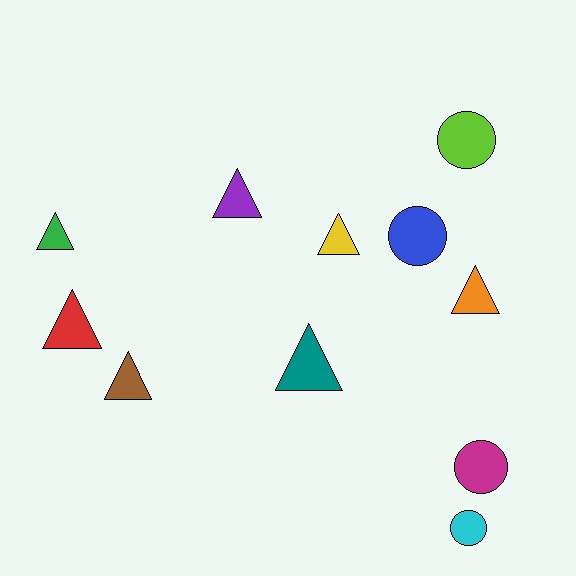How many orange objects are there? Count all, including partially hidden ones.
There is 1 orange object.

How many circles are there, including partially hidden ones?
There are 4 circles.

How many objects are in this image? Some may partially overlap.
There are 11 objects.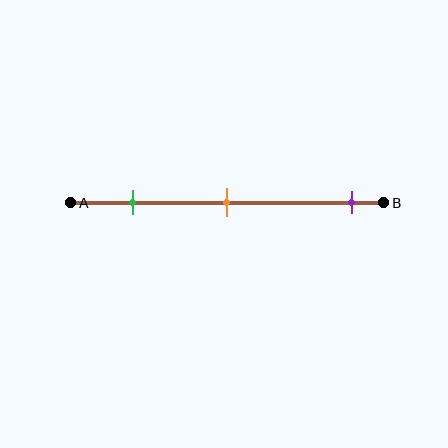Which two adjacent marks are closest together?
The green and orange marks are the closest adjacent pair.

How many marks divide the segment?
There are 3 marks dividing the segment.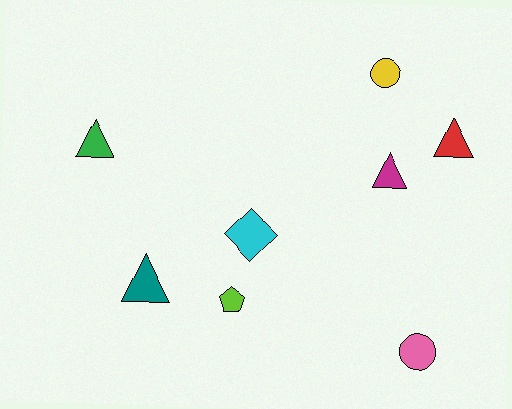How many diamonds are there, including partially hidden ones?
There is 1 diamond.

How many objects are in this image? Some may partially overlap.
There are 8 objects.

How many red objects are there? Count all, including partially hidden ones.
There is 1 red object.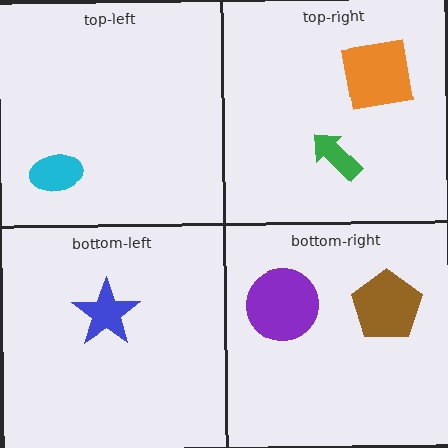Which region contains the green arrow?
The top-right region.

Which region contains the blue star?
The bottom-left region.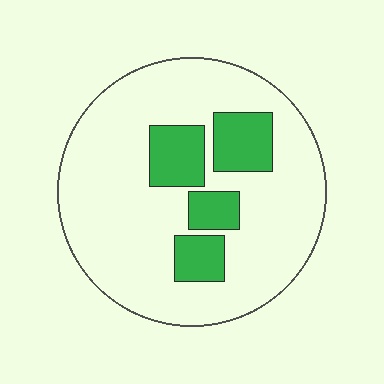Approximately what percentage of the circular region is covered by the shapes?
Approximately 20%.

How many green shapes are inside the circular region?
4.